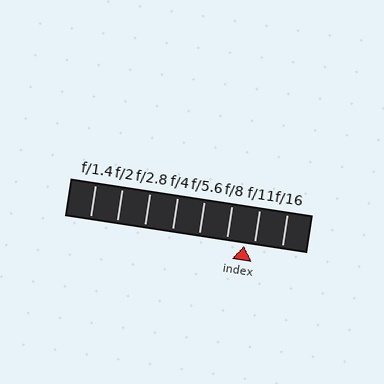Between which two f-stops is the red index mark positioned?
The index mark is between f/8 and f/11.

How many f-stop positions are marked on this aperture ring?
There are 8 f-stop positions marked.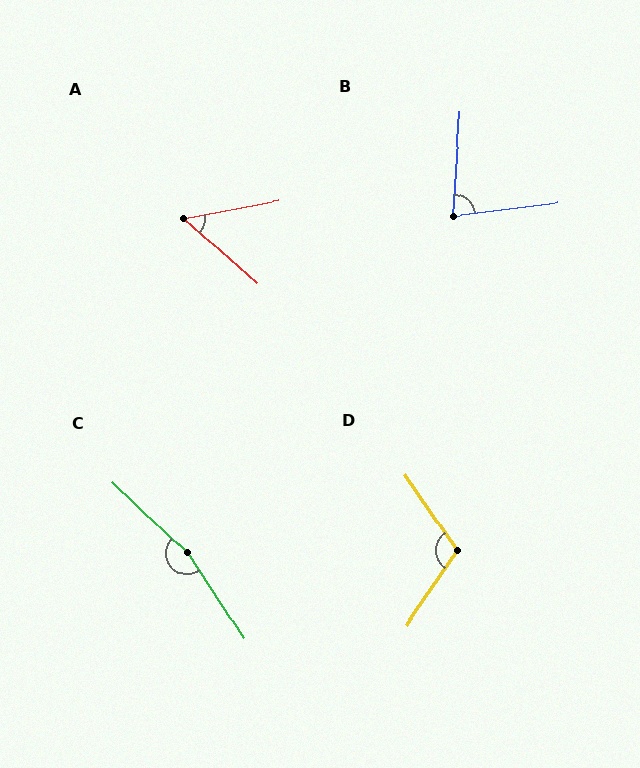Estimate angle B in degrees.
Approximately 79 degrees.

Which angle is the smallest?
A, at approximately 52 degrees.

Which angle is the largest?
C, at approximately 167 degrees.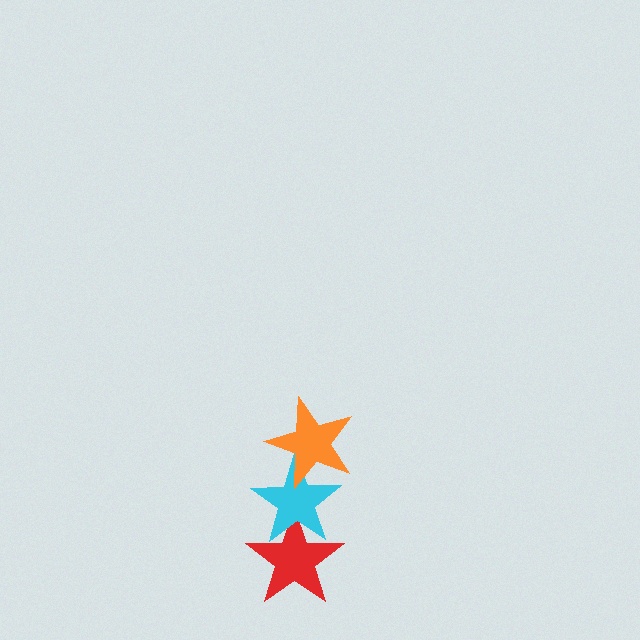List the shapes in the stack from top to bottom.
From top to bottom: the orange star, the cyan star, the red star.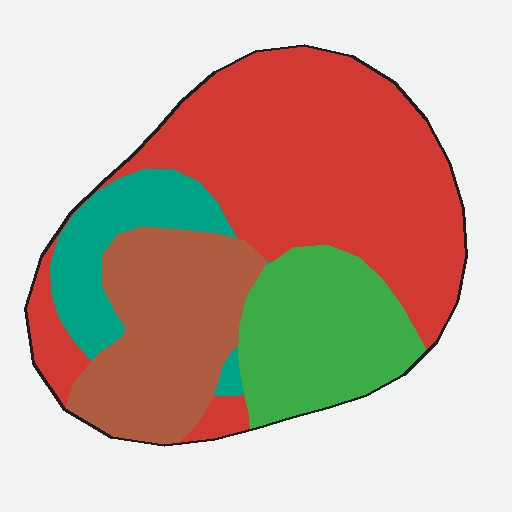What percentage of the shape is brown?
Brown covers about 20% of the shape.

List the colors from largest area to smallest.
From largest to smallest: red, brown, green, teal.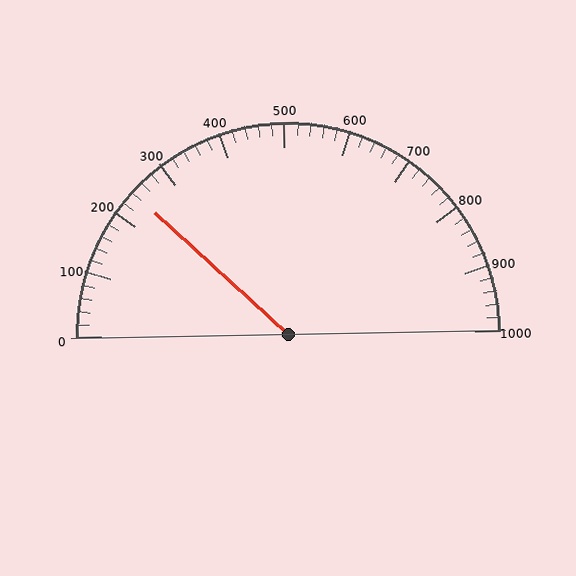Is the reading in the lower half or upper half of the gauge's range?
The reading is in the lower half of the range (0 to 1000).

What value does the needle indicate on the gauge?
The needle indicates approximately 240.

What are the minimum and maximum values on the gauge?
The gauge ranges from 0 to 1000.